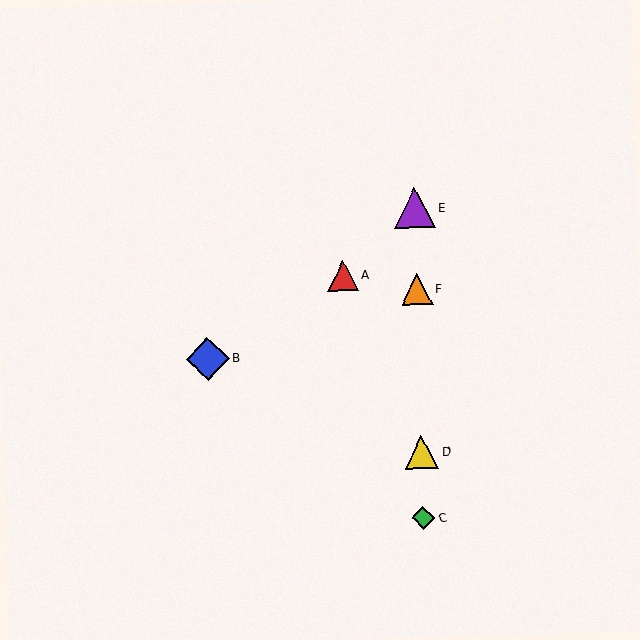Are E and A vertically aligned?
No, E is at x≈415 and A is at x≈343.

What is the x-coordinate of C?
Object C is at x≈423.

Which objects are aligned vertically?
Objects C, D, E, F are aligned vertically.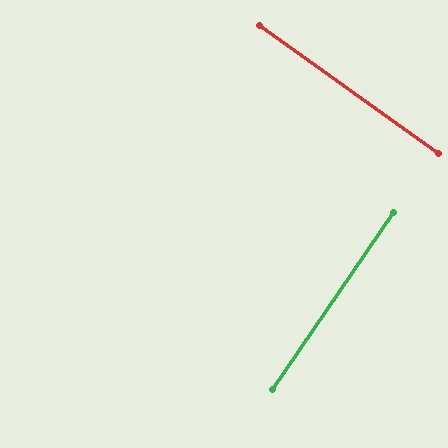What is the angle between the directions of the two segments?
Approximately 89 degrees.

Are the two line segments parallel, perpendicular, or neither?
Perpendicular — they meet at approximately 89°.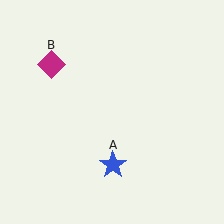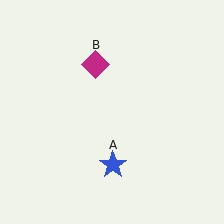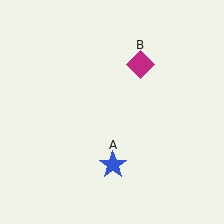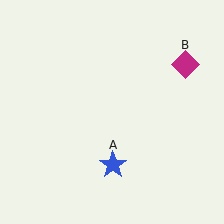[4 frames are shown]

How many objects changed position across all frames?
1 object changed position: magenta diamond (object B).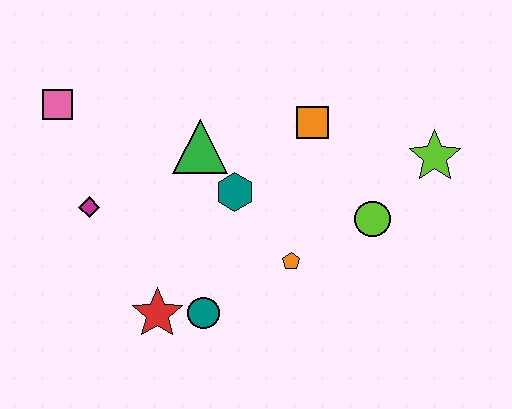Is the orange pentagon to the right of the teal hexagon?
Yes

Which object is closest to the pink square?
The magenta diamond is closest to the pink square.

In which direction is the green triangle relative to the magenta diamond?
The green triangle is to the right of the magenta diamond.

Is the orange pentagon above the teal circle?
Yes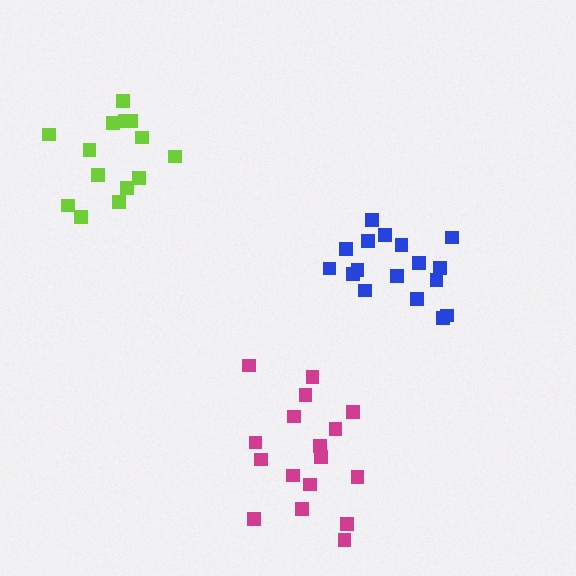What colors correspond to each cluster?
The clusters are colored: blue, lime, magenta.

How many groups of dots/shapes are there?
There are 3 groups.